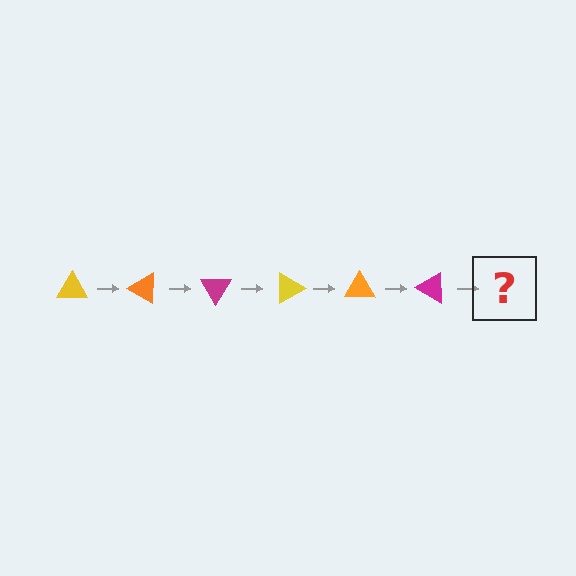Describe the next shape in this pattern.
It should be a yellow triangle, rotated 180 degrees from the start.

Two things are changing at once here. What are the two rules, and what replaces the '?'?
The two rules are that it rotates 30 degrees each step and the color cycles through yellow, orange, and magenta. The '?' should be a yellow triangle, rotated 180 degrees from the start.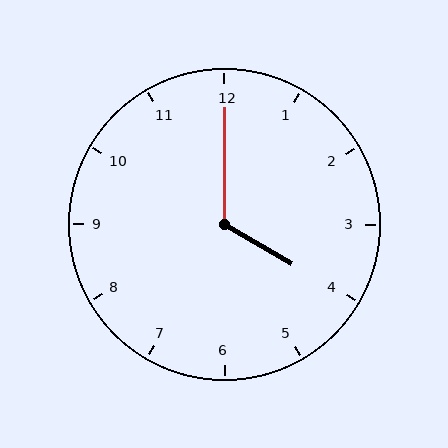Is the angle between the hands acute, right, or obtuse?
It is obtuse.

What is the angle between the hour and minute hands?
Approximately 120 degrees.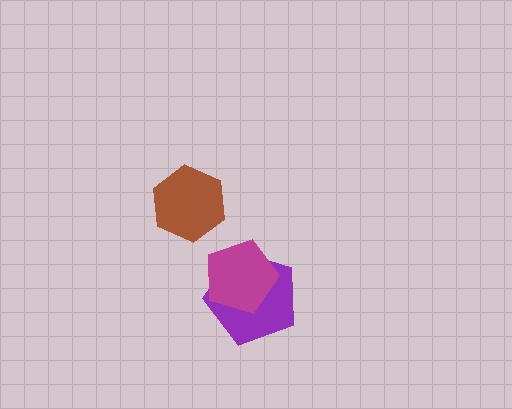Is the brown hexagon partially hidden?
No, no other shape covers it.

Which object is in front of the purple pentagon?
The magenta pentagon is in front of the purple pentagon.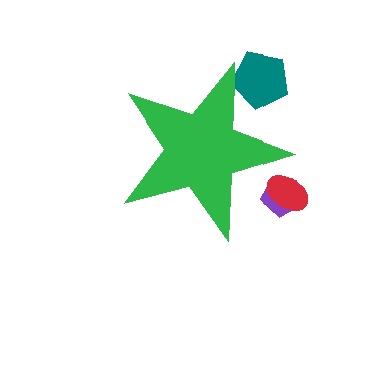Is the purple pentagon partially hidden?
Yes, the purple pentagon is partially hidden behind the green star.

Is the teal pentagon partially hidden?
Yes, the teal pentagon is partially hidden behind the green star.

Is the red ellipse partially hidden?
Yes, the red ellipse is partially hidden behind the green star.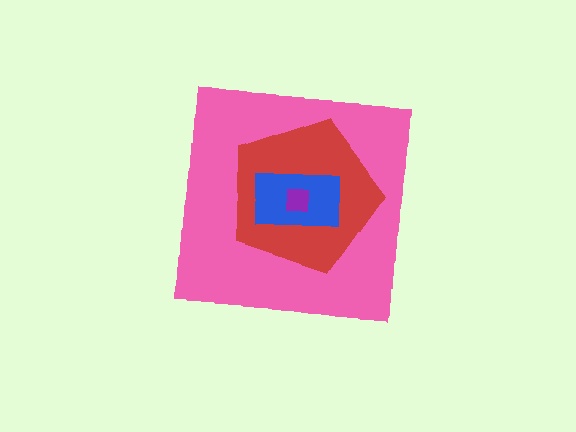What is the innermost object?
The purple square.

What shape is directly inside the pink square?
The red pentagon.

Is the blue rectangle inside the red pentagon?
Yes.